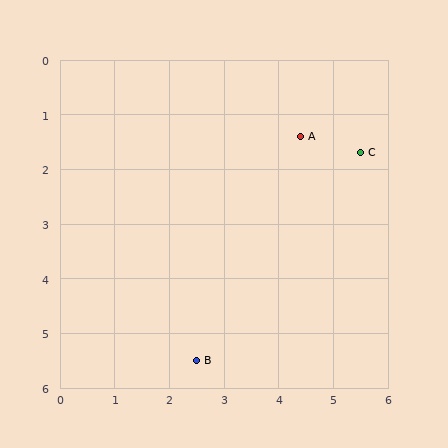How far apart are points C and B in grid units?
Points C and B are about 4.8 grid units apart.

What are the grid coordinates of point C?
Point C is at approximately (5.5, 1.7).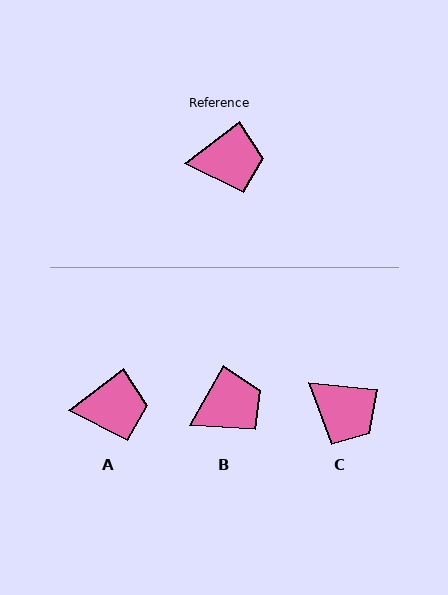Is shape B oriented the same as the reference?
No, it is off by about 23 degrees.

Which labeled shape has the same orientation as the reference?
A.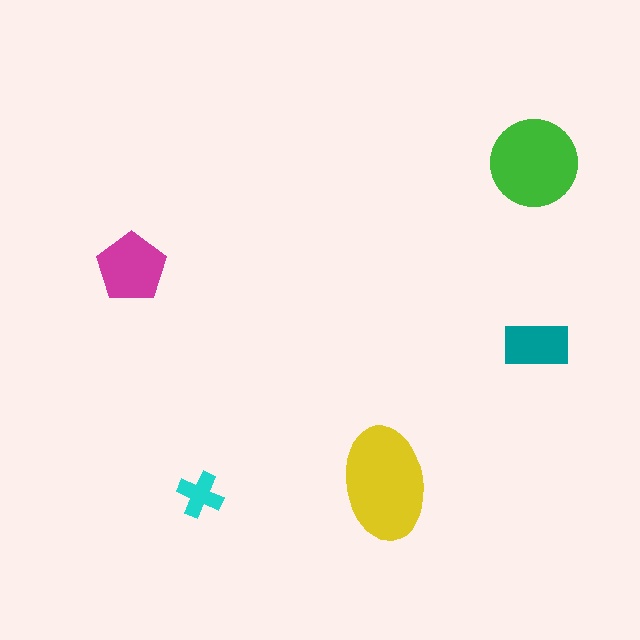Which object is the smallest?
The cyan cross.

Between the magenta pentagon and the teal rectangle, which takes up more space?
The magenta pentagon.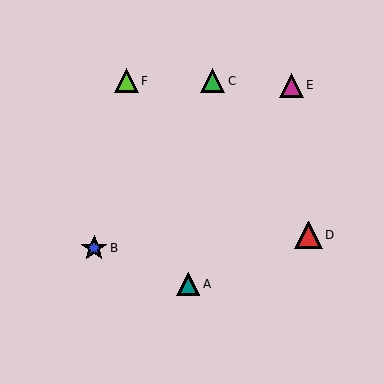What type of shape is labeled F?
Shape F is a lime triangle.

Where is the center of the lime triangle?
The center of the lime triangle is at (127, 81).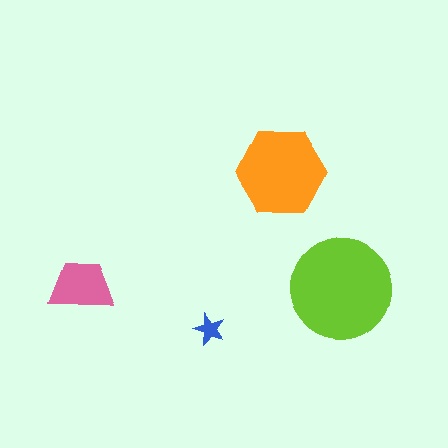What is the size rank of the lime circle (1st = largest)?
1st.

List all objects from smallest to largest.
The blue star, the pink trapezoid, the orange hexagon, the lime circle.